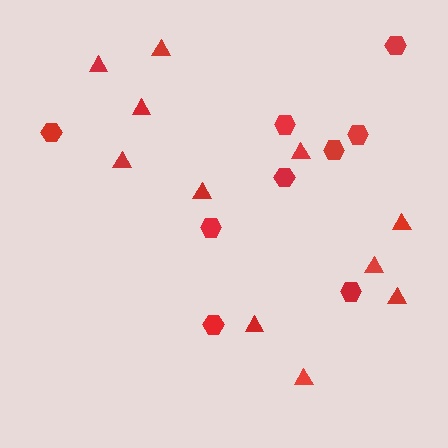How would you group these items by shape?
There are 2 groups: one group of hexagons (9) and one group of triangles (11).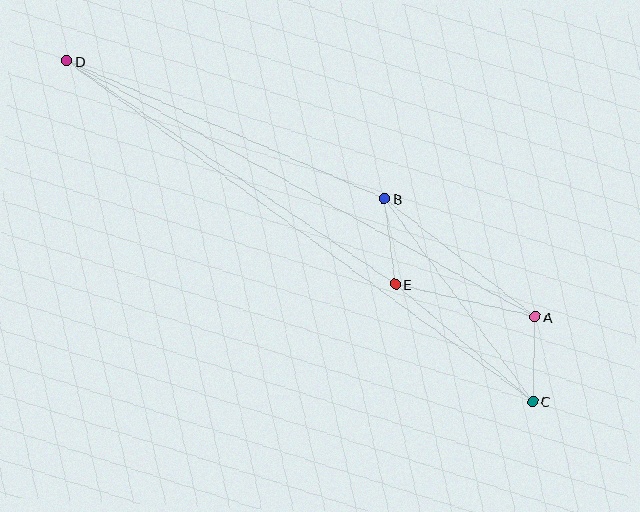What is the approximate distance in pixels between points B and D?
The distance between B and D is approximately 347 pixels.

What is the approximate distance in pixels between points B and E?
The distance between B and E is approximately 86 pixels.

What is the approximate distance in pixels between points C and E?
The distance between C and E is approximately 181 pixels.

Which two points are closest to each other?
Points A and C are closest to each other.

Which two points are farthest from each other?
Points C and D are farthest from each other.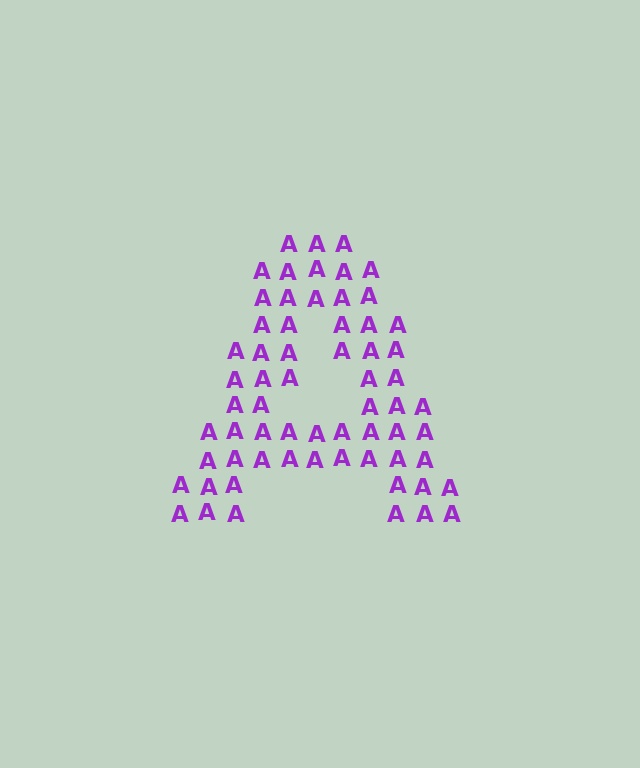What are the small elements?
The small elements are letter A's.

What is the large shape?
The large shape is the letter A.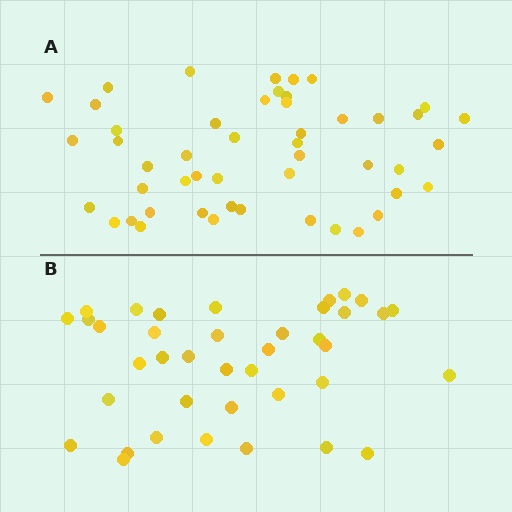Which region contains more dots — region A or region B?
Region A (the top region) has more dots.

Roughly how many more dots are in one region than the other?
Region A has roughly 10 or so more dots than region B.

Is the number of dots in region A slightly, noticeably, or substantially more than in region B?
Region A has noticeably more, but not dramatically so. The ratio is roughly 1.3 to 1.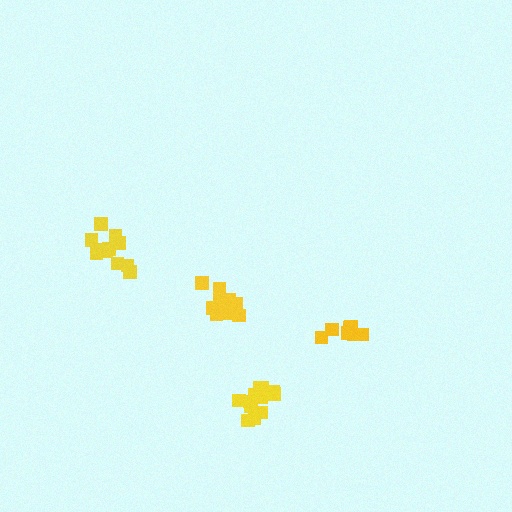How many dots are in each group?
Group 1: 12 dots, Group 2: 12 dots, Group 3: 7 dots, Group 4: 12 dots (43 total).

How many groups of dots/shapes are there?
There are 4 groups.